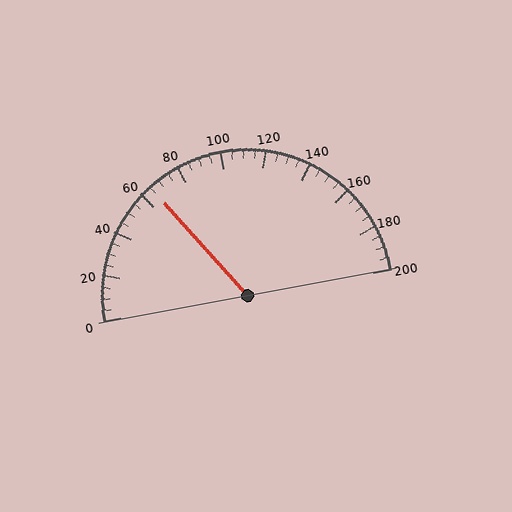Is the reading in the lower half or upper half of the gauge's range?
The reading is in the lower half of the range (0 to 200).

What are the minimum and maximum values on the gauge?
The gauge ranges from 0 to 200.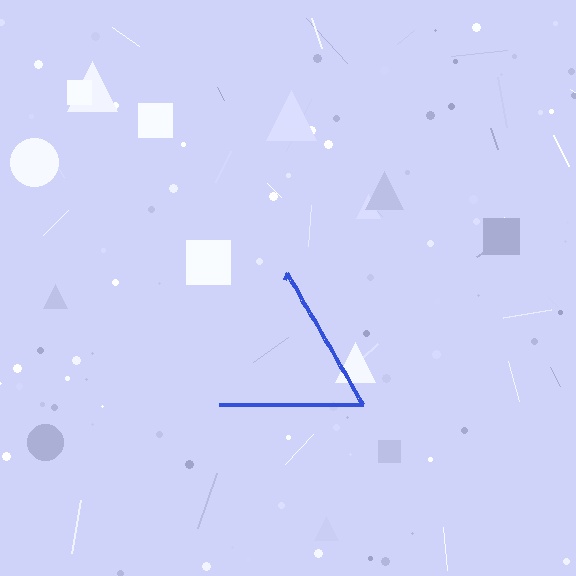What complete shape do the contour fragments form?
The contour fragments form a triangle.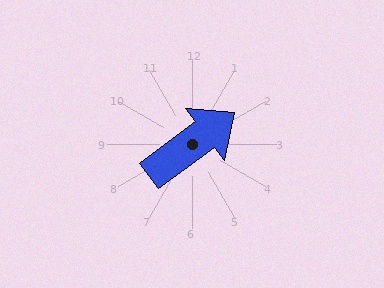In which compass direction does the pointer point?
Northeast.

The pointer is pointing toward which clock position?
Roughly 2 o'clock.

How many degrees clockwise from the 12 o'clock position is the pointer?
Approximately 53 degrees.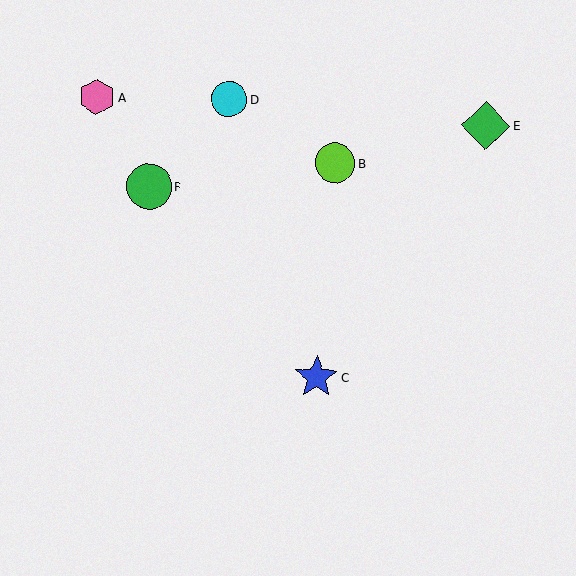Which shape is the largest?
The green diamond (labeled E) is the largest.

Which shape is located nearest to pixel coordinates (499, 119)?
The green diamond (labeled E) at (486, 126) is nearest to that location.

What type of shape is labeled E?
Shape E is a green diamond.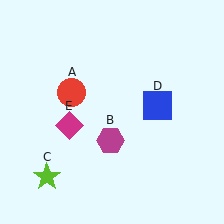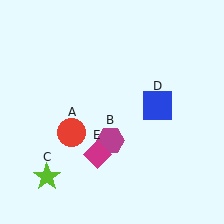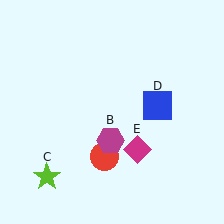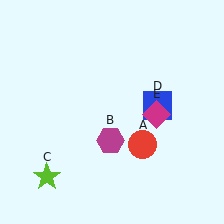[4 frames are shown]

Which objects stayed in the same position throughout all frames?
Magenta hexagon (object B) and lime star (object C) and blue square (object D) remained stationary.